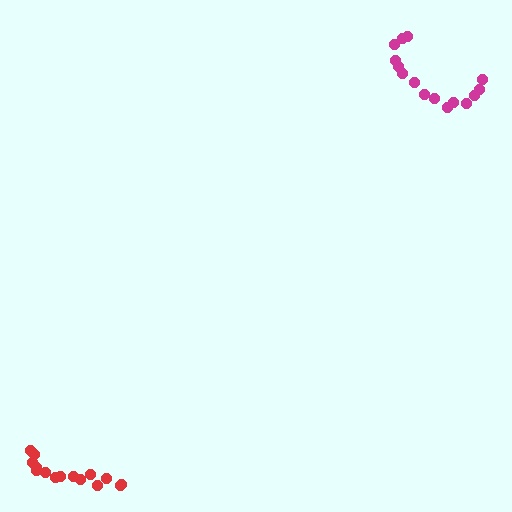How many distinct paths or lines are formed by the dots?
There are 2 distinct paths.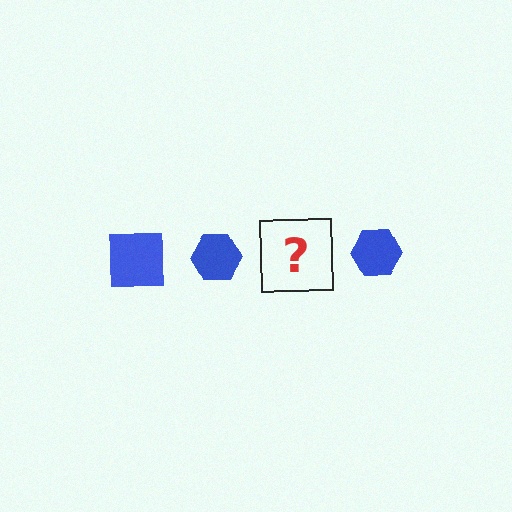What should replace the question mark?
The question mark should be replaced with a blue square.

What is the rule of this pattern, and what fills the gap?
The rule is that the pattern cycles through square, hexagon shapes in blue. The gap should be filled with a blue square.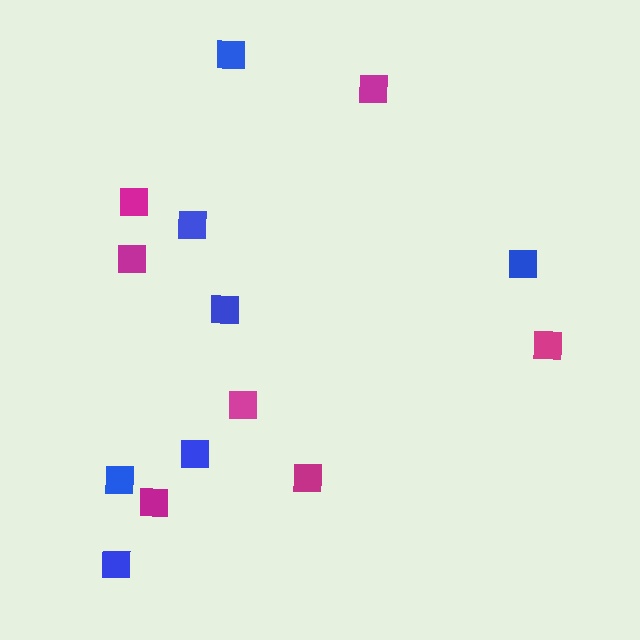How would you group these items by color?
There are 2 groups: one group of blue squares (7) and one group of magenta squares (7).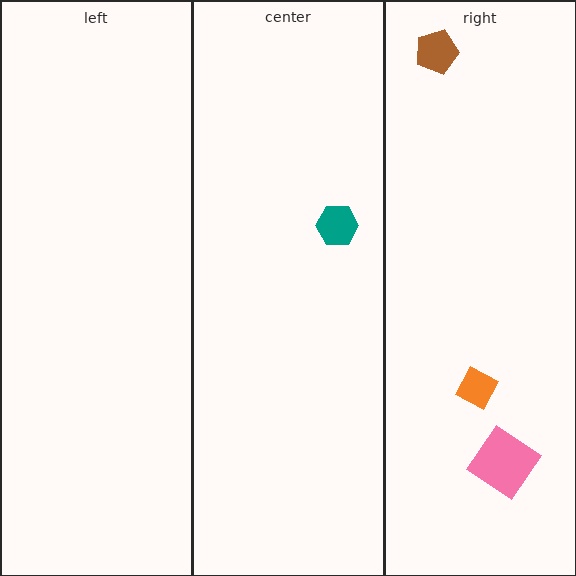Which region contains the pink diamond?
The right region.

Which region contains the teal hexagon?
The center region.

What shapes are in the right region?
The pink diamond, the brown pentagon, the orange diamond.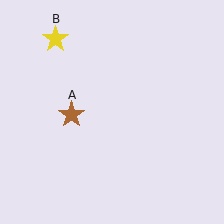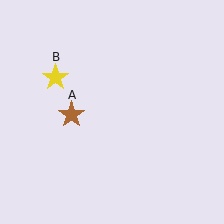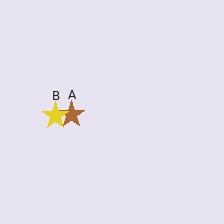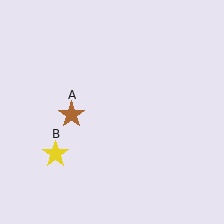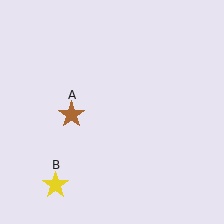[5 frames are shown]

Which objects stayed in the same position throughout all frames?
Brown star (object A) remained stationary.